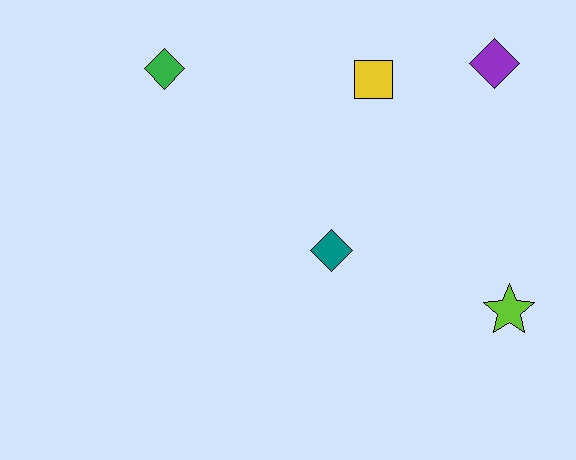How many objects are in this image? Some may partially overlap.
There are 5 objects.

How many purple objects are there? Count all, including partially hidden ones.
There is 1 purple object.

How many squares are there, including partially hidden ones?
There is 1 square.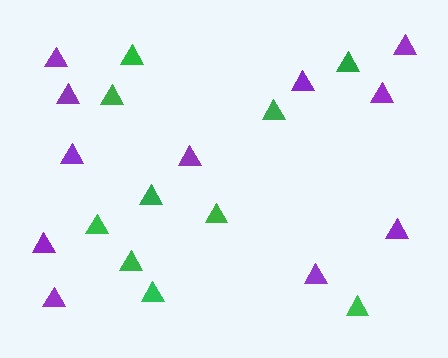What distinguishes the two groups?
There are 2 groups: one group of green triangles (10) and one group of purple triangles (11).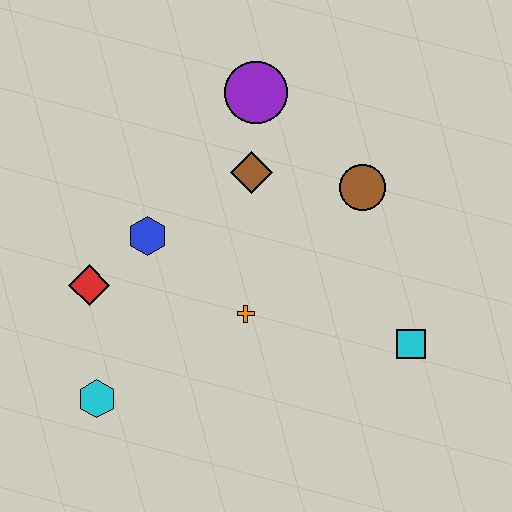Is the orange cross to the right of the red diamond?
Yes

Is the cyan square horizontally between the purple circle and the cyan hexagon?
No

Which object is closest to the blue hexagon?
The red diamond is closest to the blue hexagon.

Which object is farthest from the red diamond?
The cyan square is farthest from the red diamond.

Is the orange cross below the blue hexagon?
Yes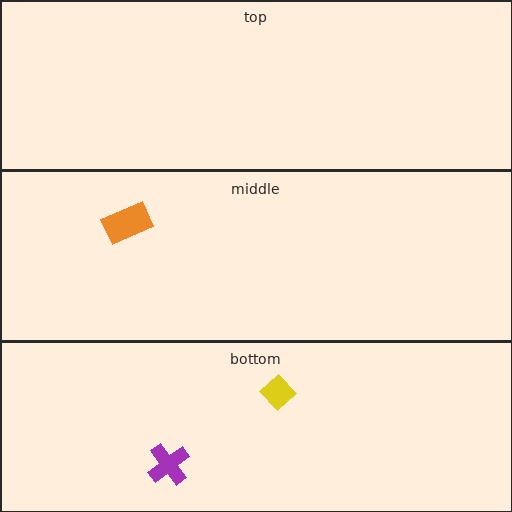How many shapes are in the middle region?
1.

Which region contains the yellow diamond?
The bottom region.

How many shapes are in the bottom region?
2.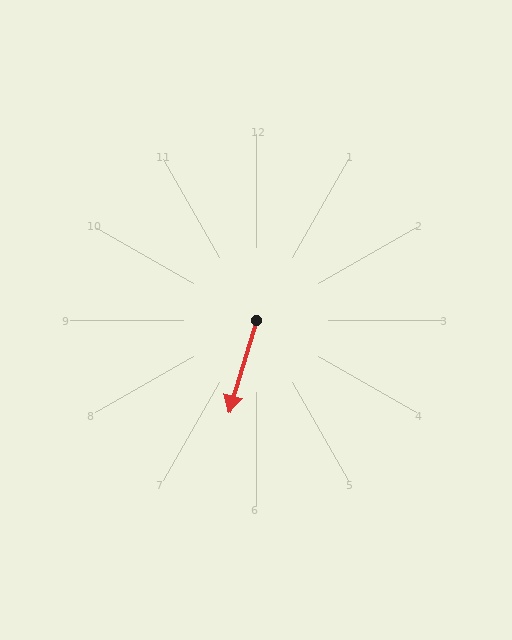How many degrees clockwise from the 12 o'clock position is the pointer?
Approximately 197 degrees.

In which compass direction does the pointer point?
South.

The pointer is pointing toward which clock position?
Roughly 7 o'clock.